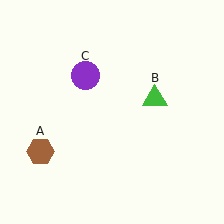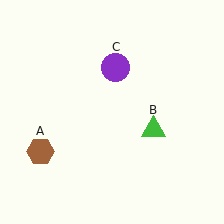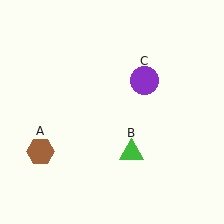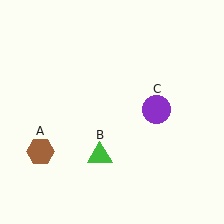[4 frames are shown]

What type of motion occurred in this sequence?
The green triangle (object B), purple circle (object C) rotated clockwise around the center of the scene.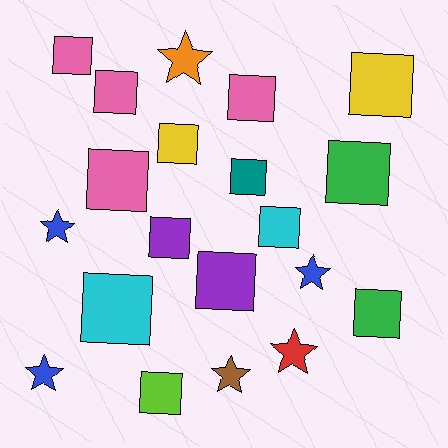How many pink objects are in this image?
There are 4 pink objects.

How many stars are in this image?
There are 6 stars.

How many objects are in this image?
There are 20 objects.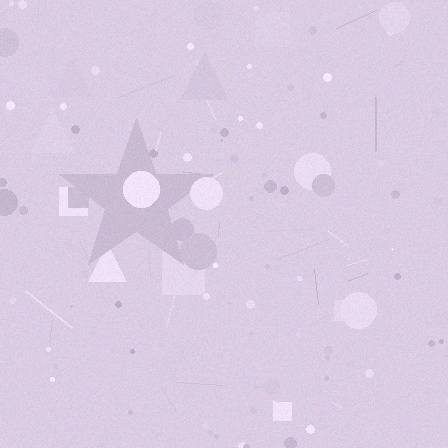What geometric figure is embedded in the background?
A star is embedded in the background.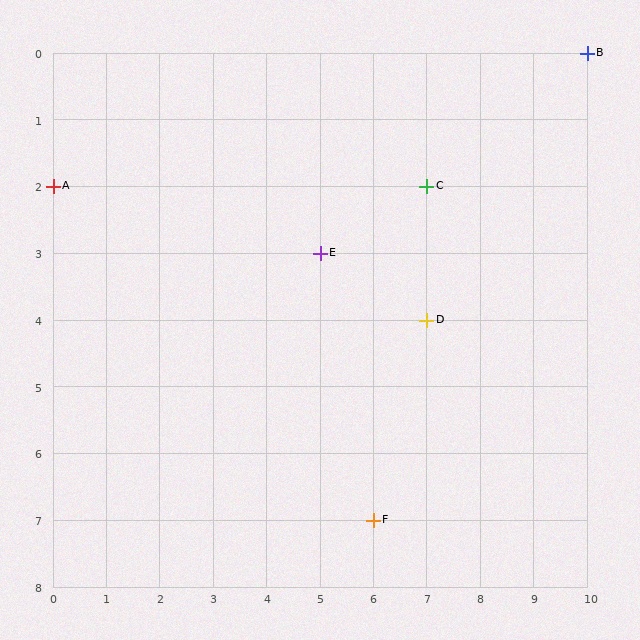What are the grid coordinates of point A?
Point A is at grid coordinates (0, 2).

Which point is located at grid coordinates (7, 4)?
Point D is at (7, 4).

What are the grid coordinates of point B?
Point B is at grid coordinates (10, 0).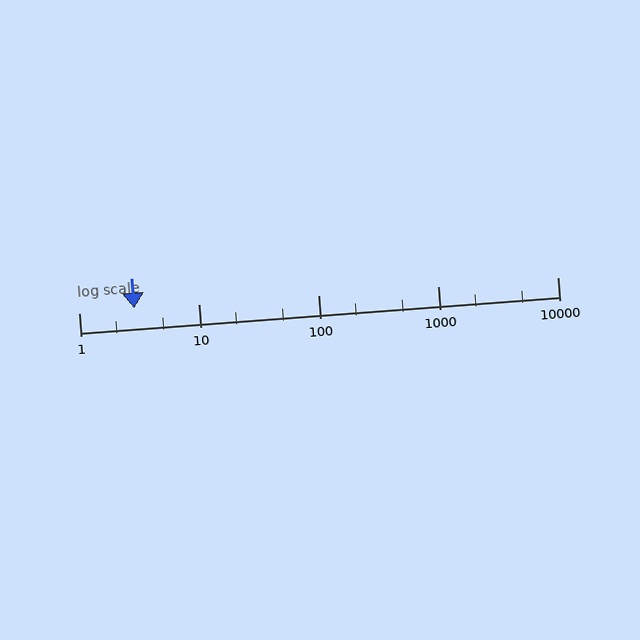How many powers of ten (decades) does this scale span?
The scale spans 4 decades, from 1 to 10000.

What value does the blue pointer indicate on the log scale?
The pointer indicates approximately 2.9.